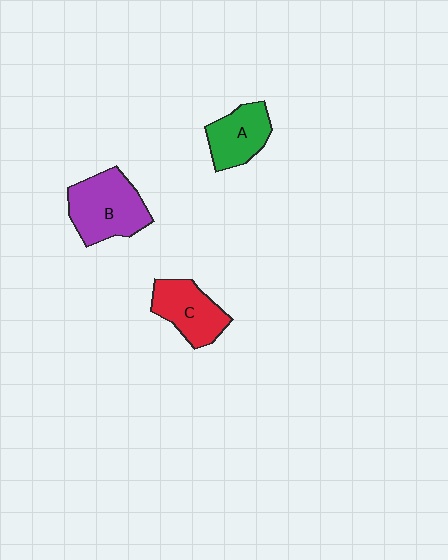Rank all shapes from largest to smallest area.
From largest to smallest: B (purple), C (red), A (green).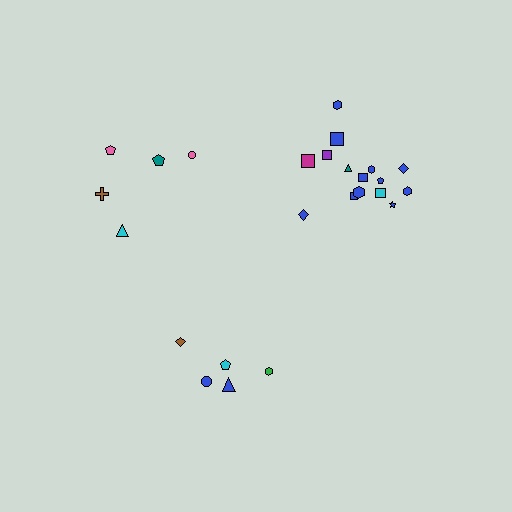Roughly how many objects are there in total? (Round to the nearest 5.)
Roughly 25 objects in total.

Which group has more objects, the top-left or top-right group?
The top-right group.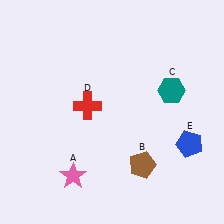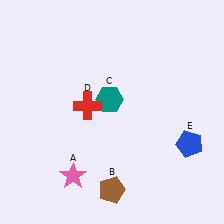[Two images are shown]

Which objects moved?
The objects that moved are: the brown pentagon (B), the teal hexagon (C).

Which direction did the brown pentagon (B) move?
The brown pentagon (B) moved left.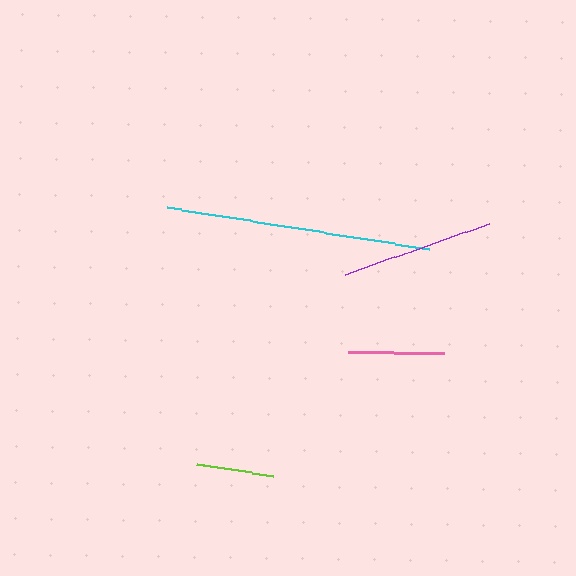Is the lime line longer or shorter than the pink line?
The pink line is longer than the lime line.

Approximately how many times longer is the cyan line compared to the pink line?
The cyan line is approximately 2.8 times the length of the pink line.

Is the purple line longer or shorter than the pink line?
The purple line is longer than the pink line.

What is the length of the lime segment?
The lime segment is approximately 78 pixels long.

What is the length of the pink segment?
The pink segment is approximately 96 pixels long.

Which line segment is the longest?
The cyan line is the longest at approximately 264 pixels.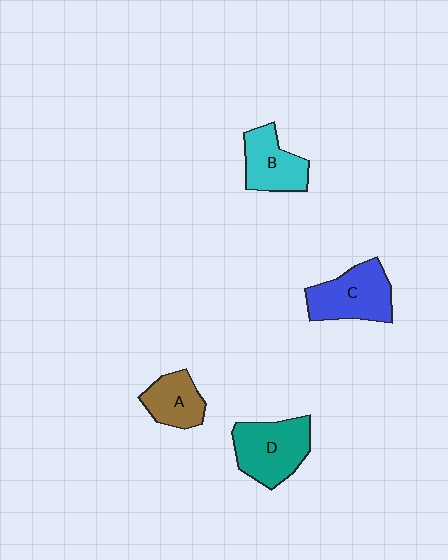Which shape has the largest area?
Shape D (teal).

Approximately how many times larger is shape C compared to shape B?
Approximately 1.2 times.